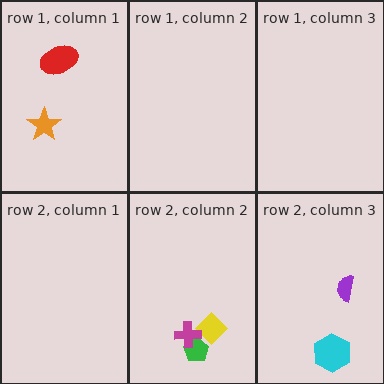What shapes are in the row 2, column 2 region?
The green pentagon, the yellow diamond, the magenta cross.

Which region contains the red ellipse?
The row 1, column 1 region.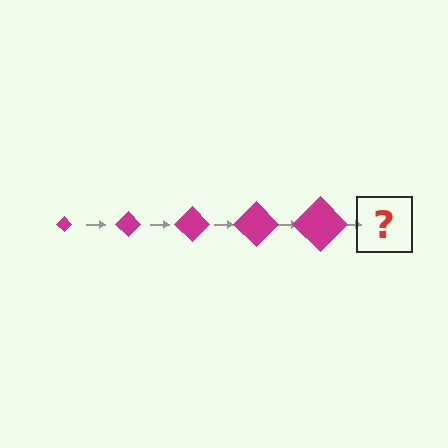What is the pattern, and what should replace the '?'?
The pattern is that the diamond gets progressively larger each step. The '?' should be a magenta diamond, larger than the previous one.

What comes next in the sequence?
The next element should be a magenta diamond, larger than the previous one.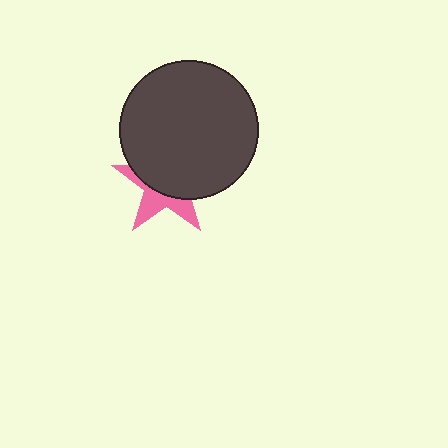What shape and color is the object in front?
The object in front is a dark gray circle.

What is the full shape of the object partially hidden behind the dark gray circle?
The partially hidden object is a pink star.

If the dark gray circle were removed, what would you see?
You would see the complete pink star.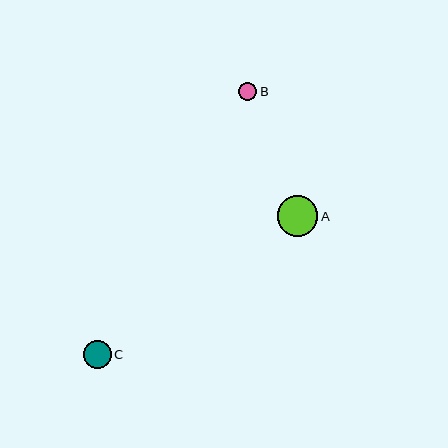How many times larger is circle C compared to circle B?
Circle C is approximately 1.5 times the size of circle B.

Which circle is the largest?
Circle A is the largest with a size of approximately 40 pixels.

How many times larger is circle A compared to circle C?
Circle A is approximately 1.5 times the size of circle C.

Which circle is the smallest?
Circle B is the smallest with a size of approximately 19 pixels.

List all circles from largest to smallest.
From largest to smallest: A, C, B.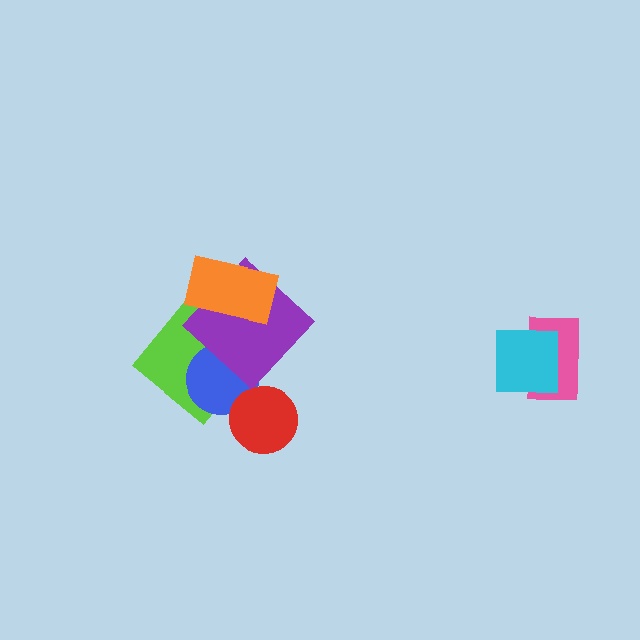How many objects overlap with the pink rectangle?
1 object overlaps with the pink rectangle.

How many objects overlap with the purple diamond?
3 objects overlap with the purple diamond.